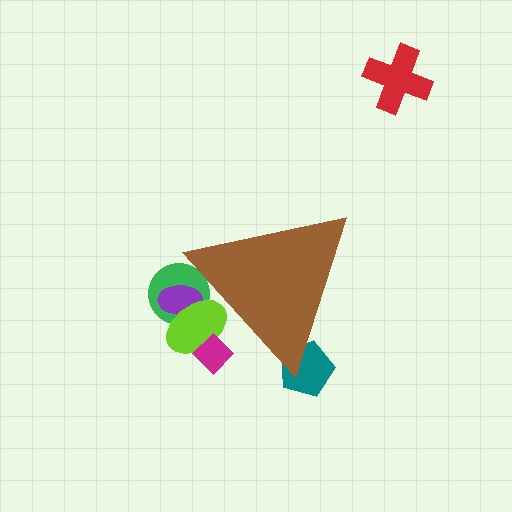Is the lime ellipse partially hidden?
Yes, the lime ellipse is partially hidden behind the brown triangle.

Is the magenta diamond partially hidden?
Yes, the magenta diamond is partially hidden behind the brown triangle.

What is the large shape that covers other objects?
A brown triangle.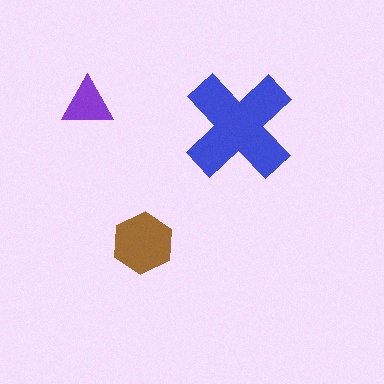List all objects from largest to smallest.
The blue cross, the brown hexagon, the purple triangle.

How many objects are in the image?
There are 3 objects in the image.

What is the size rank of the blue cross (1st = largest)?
1st.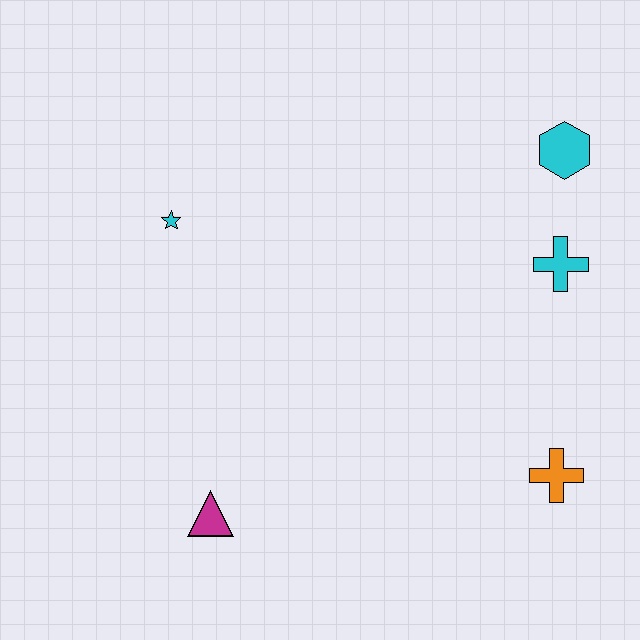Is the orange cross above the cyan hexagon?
No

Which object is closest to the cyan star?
The magenta triangle is closest to the cyan star.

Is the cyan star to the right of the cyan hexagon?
No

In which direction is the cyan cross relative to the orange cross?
The cyan cross is above the orange cross.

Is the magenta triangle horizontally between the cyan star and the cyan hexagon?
Yes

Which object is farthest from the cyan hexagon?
The magenta triangle is farthest from the cyan hexagon.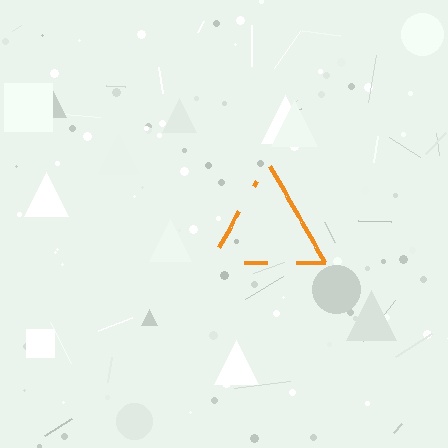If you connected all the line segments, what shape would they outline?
They would outline a triangle.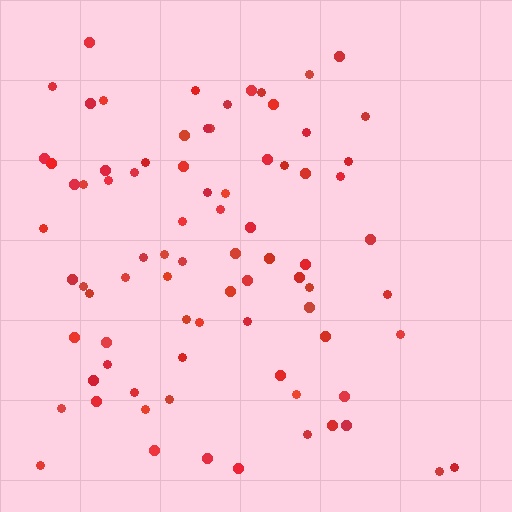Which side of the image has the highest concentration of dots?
The left.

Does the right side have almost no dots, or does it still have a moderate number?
Still a moderate number, just noticeably fewer than the left.